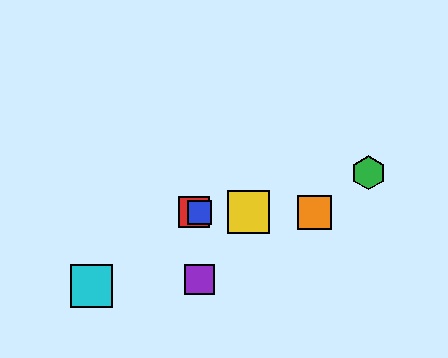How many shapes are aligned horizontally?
4 shapes (the red square, the blue square, the yellow square, the orange square) are aligned horizontally.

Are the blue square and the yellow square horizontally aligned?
Yes, both are at y≈212.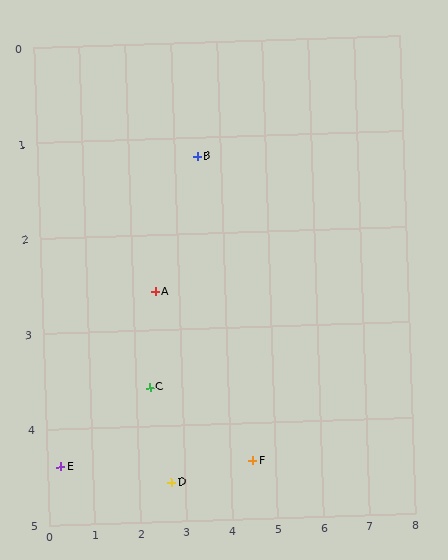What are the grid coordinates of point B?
Point B is at approximately (3.5, 1.2).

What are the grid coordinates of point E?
Point E is at approximately (0.3, 4.4).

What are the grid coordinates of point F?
Point F is at approximately (4.5, 4.4).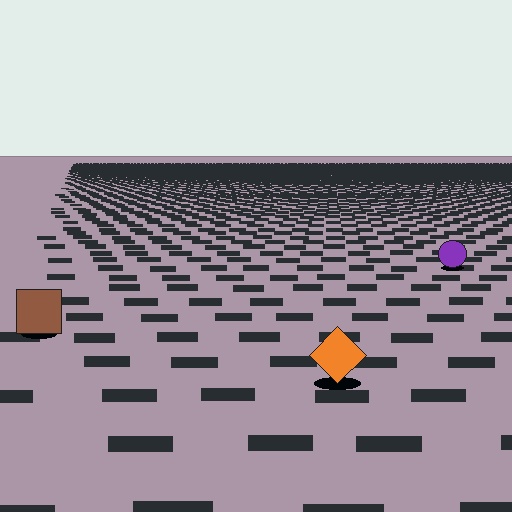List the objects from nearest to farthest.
From nearest to farthest: the orange diamond, the brown square, the purple circle.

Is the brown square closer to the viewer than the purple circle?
Yes. The brown square is closer — you can tell from the texture gradient: the ground texture is coarser near it.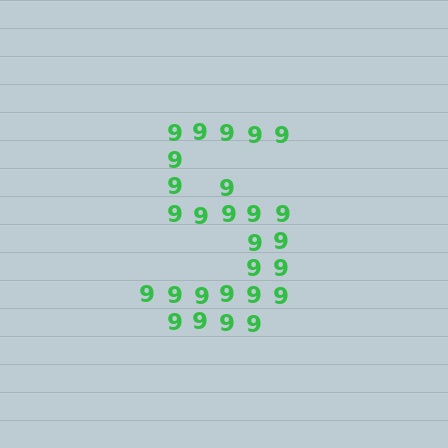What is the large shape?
The large shape is the digit 5.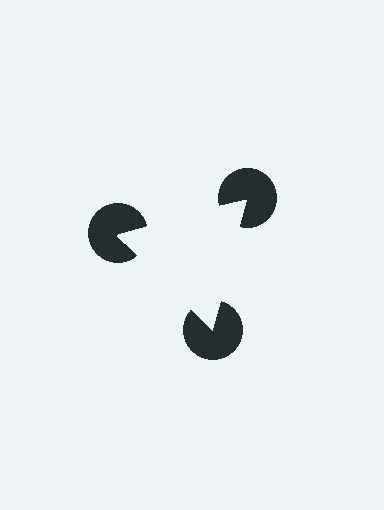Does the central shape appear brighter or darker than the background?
It typically appears slightly brighter than the background, even though no actual brightness change is drawn.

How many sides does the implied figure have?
3 sides.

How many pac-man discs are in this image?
There are 3 — one at each vertex of the illusory triangle.